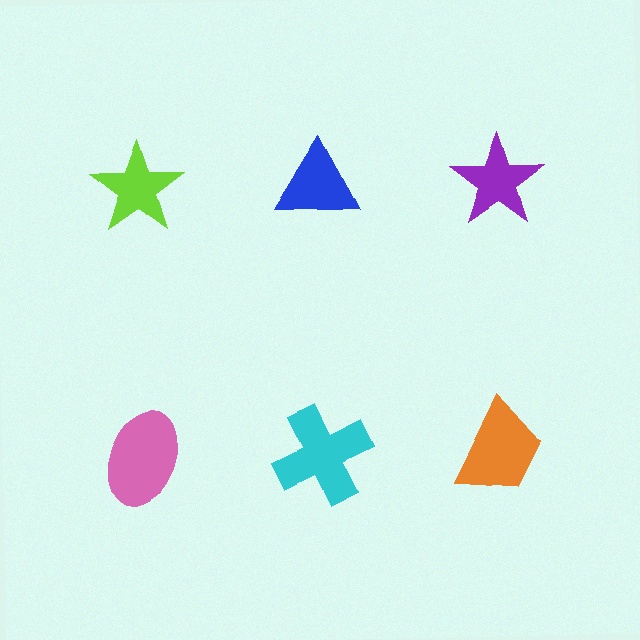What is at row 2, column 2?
A cyan cross.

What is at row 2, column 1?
A pink ellipse.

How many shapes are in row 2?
3 shapes.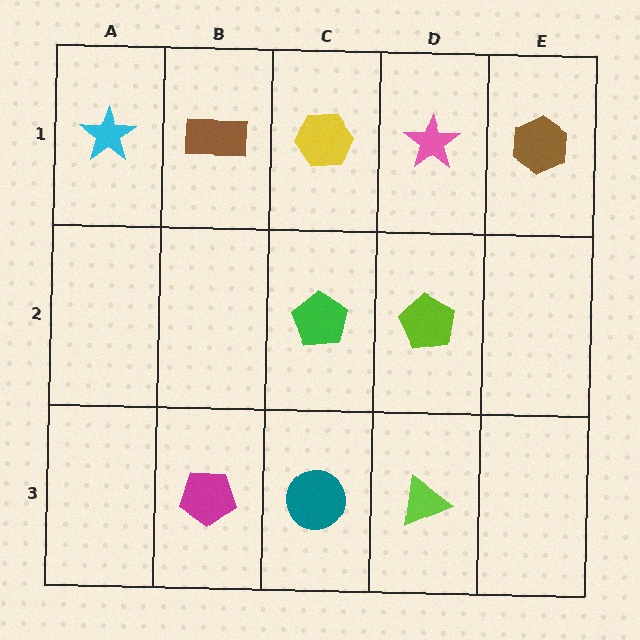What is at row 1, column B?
A brown rectangle.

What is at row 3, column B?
A magenta pentagon.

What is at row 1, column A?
A cyan star.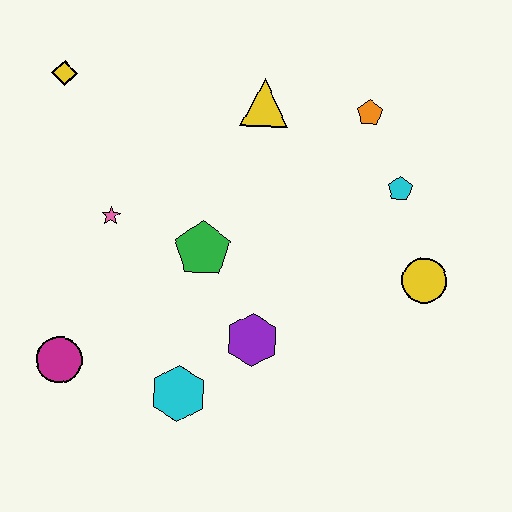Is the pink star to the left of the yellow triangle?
Yes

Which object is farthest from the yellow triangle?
The magenta circle is farthest from the yellow triangle.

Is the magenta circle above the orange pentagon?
No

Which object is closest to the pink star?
The green pentagon is closest to the pink star.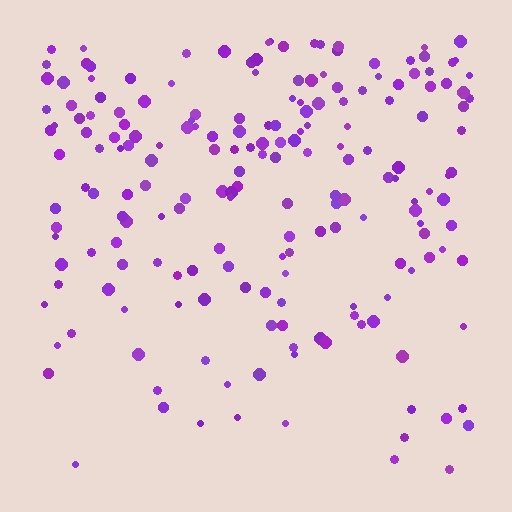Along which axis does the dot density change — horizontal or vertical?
Vertical.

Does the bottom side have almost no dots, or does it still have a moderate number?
Still a moderate number, just noticeably fewer than the top.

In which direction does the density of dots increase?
From bottom to top, with the top side densest.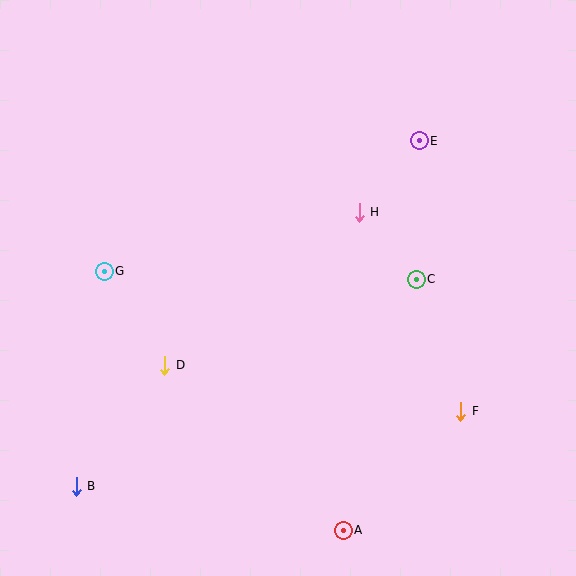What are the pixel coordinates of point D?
Point D is at (165, 365).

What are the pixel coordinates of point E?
Point E is at (419, 141).